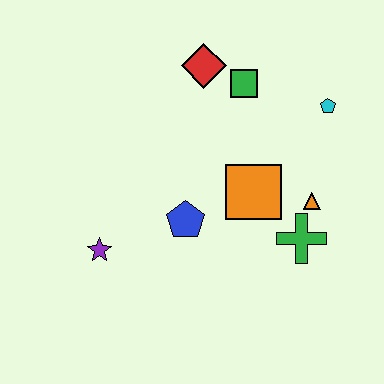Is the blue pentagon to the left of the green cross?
Yes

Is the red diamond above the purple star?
Yes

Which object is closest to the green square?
The red diamond is closest to the green square.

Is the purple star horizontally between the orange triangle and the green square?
No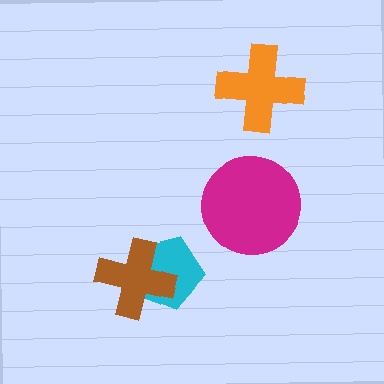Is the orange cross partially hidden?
No, no other shape covers it.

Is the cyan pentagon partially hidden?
Yes, it is partially covered by another shape.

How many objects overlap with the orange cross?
0 objects overlap with the orange cross.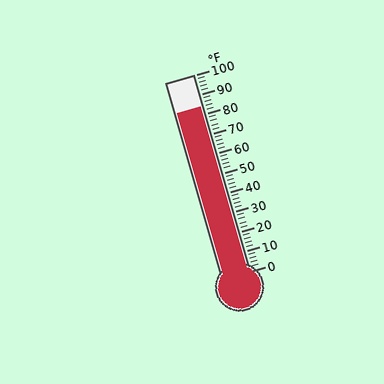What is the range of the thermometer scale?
The thermometer scale ranges from 0°F to 100°F.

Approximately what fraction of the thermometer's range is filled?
The thermometer is filled to approximately 85% of its range.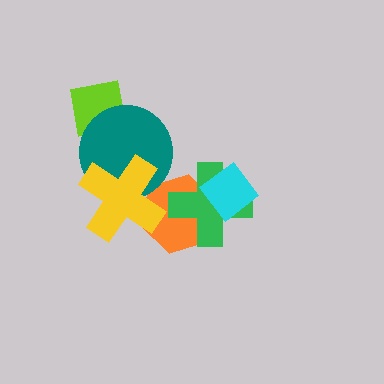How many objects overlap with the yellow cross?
2 objects overlap with the yellow cross.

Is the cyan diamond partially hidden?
No, no other shape covers it.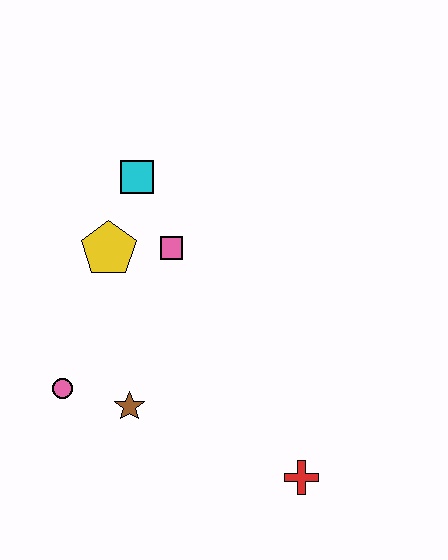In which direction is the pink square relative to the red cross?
The pink square is above the red cross.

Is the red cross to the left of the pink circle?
No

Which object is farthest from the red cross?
The cyan square is farthest from the red cross.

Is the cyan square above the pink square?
Yes